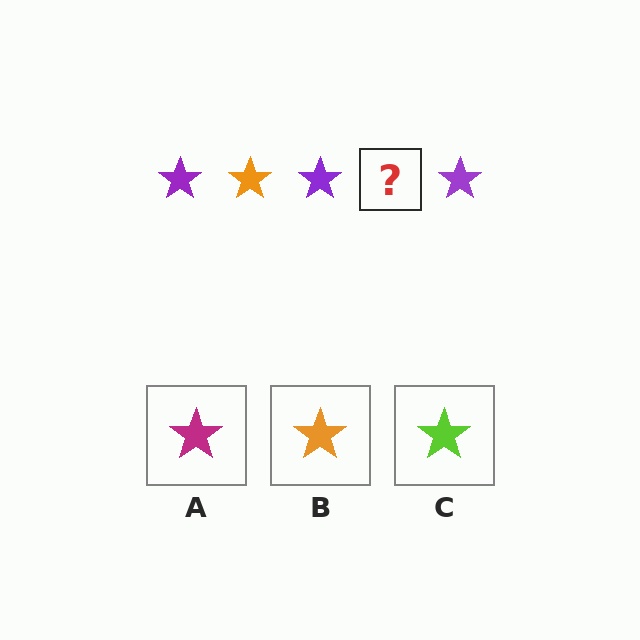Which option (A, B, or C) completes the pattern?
B.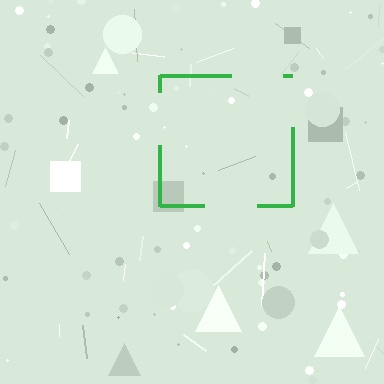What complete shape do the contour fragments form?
The contour fragments form a square.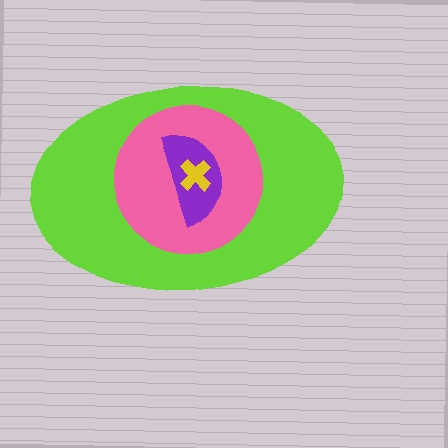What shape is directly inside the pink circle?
The purple semicircle.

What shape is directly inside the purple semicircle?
The yellow cross.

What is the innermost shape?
The yellow cross.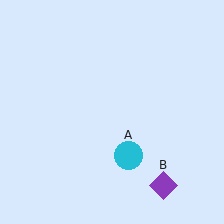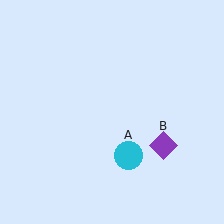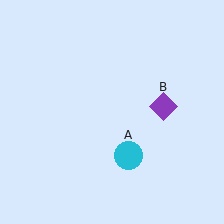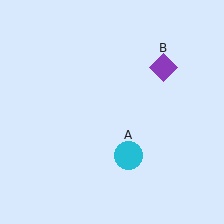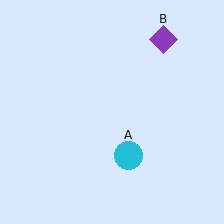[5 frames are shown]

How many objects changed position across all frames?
1 object changed position: purple diamond (object B).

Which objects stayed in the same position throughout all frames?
Cyan circle (object A) remained stationary.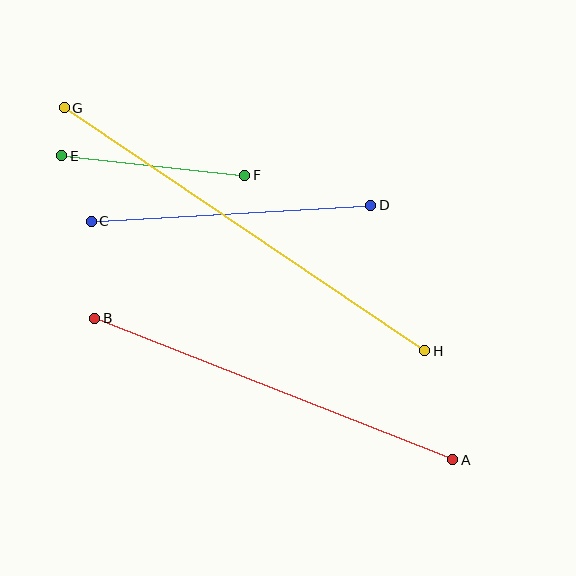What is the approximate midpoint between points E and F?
The midpoint is at approximately (153, 165) pixels.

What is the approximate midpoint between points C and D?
The midpoint is at approximately (231, 213) pixels.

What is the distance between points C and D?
The distance is approximately 280 pixels.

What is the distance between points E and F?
The distance is approximately 184 pixels.